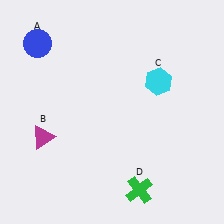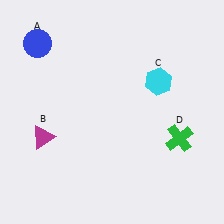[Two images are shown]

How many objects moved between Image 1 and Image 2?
1 object moved between the two images.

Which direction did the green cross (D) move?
The green cross (D) moved up.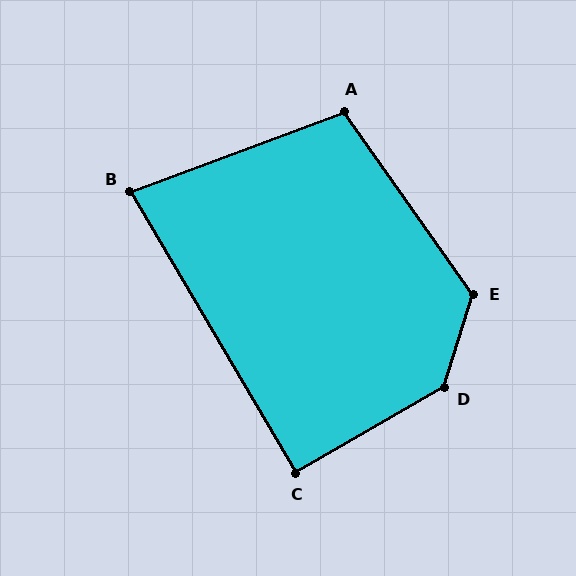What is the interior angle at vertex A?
Approximately 105 degrees (obtuse).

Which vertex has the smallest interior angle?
B, at approximately 80 degrees.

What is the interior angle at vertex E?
Approximately 128 degrees (obtuse).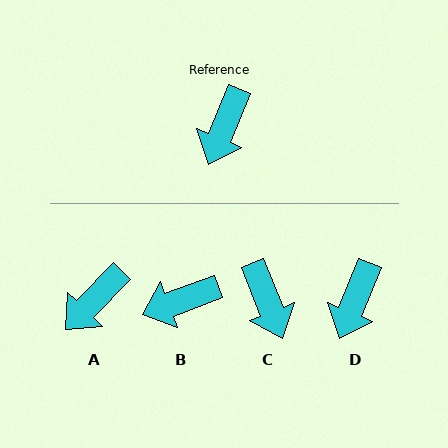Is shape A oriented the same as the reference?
No, it is off by about 22 degrees.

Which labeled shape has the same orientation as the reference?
D.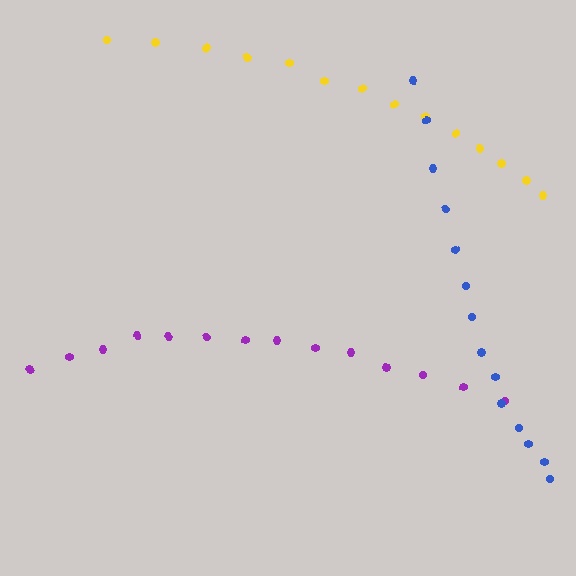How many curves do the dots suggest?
There are 3 distinct paths.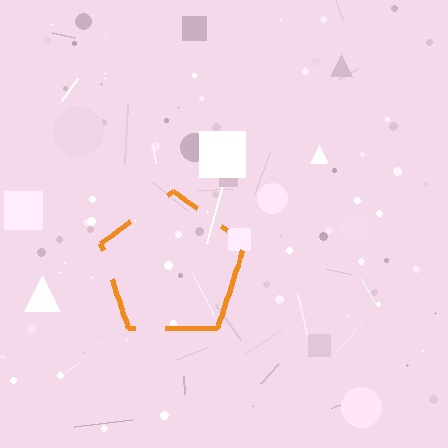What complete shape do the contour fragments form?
The contour fragments form a pentagon.